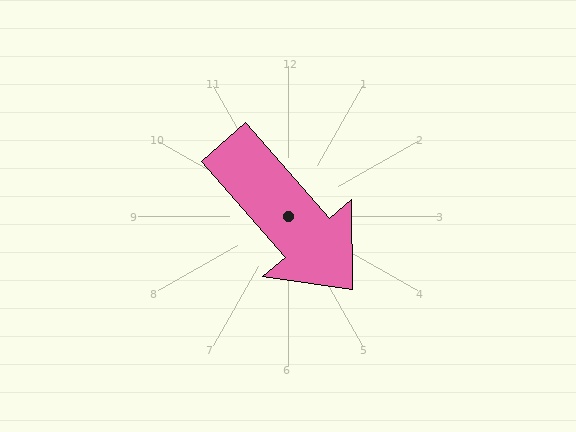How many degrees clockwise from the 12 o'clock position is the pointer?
Approximately 139 degrees.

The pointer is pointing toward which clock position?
Roughly 5 o'clock.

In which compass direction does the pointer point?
Southeast.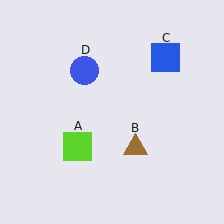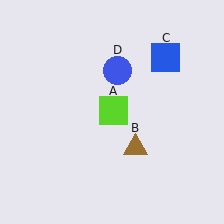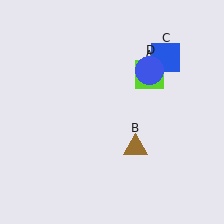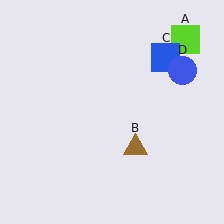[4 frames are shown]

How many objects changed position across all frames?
2 objects changed position: lime square (object A), blue circle (object D).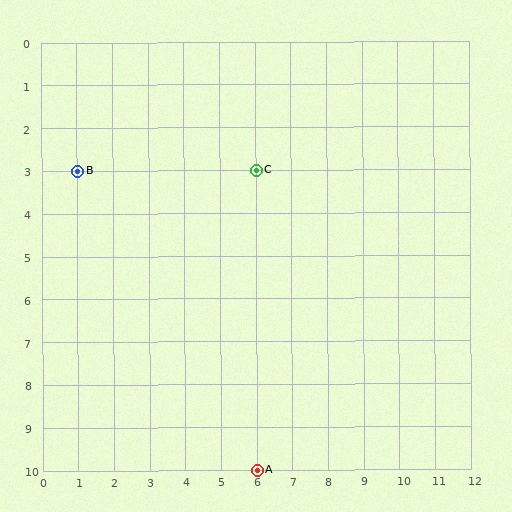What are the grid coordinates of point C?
Point C is at grid coordinates (6, 3).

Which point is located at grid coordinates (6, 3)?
Point C is at (6, 3).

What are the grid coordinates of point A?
Point A is at grid coordinates (6, 10).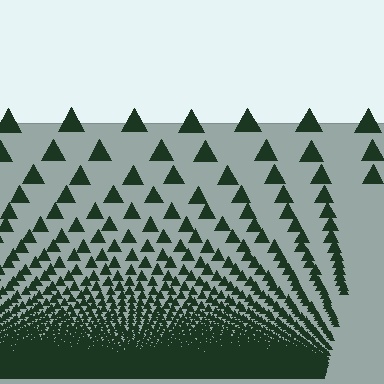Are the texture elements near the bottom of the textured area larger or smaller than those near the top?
Smaller. The gradient is inverted — elements near the bottom are smaller and denser.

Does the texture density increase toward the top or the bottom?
Density increases toward the bottom.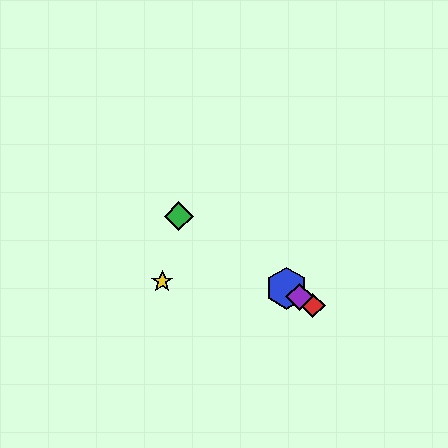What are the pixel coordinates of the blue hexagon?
The blue hexagon is at (287, 288).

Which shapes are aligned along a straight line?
The red diamond, the blue hexagon, the green diamond, the purple diamond are aligned along a straight line.